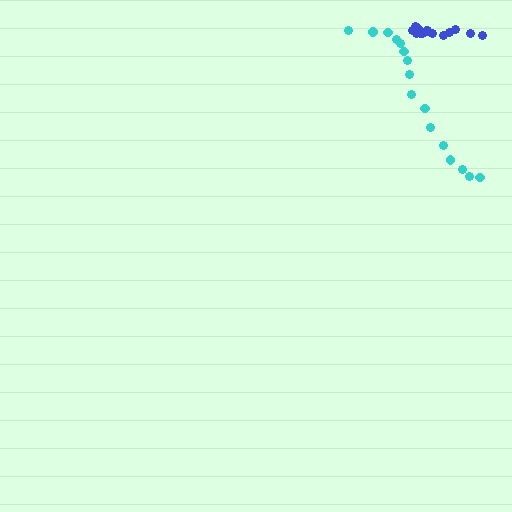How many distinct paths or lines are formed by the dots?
There are 2 distinct paths.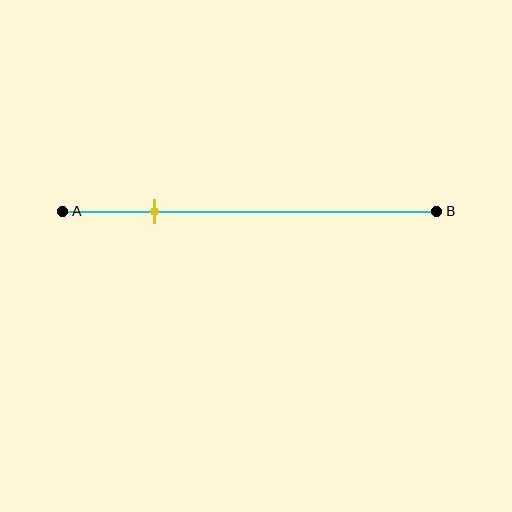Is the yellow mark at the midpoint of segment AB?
No, the mark is at about 25% from A, not at the 50% midpoint.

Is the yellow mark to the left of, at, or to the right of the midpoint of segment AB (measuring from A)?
The yellow mark is to the left of the midpoint of segment AB.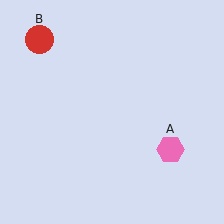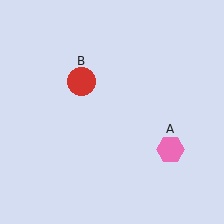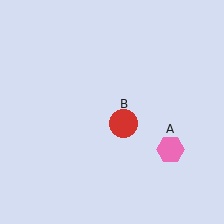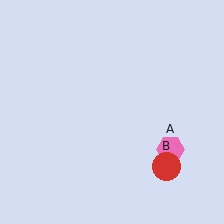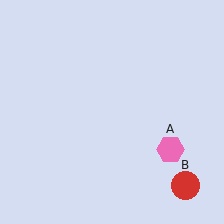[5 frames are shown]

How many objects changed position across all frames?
1 object changed position: red circle (object B).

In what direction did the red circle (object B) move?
The red circle (object B) moved down and to the right.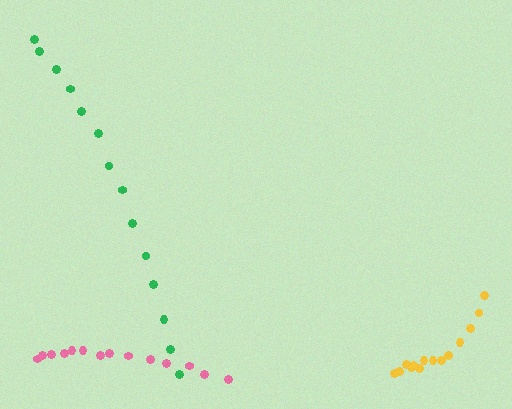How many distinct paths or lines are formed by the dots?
There are 3 distinct paths.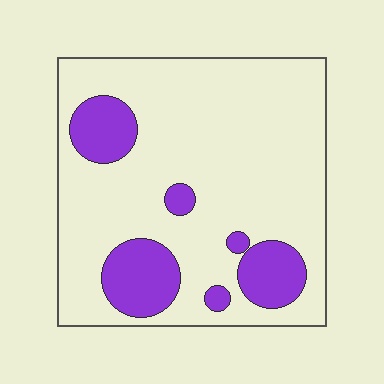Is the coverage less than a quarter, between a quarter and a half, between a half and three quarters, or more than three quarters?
Less than a quarter.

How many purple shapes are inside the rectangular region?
6.